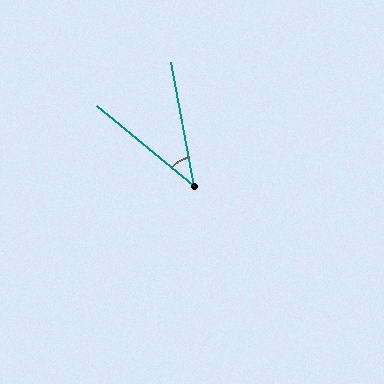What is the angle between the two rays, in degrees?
Approximately 40 degrees.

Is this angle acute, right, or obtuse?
It is acute.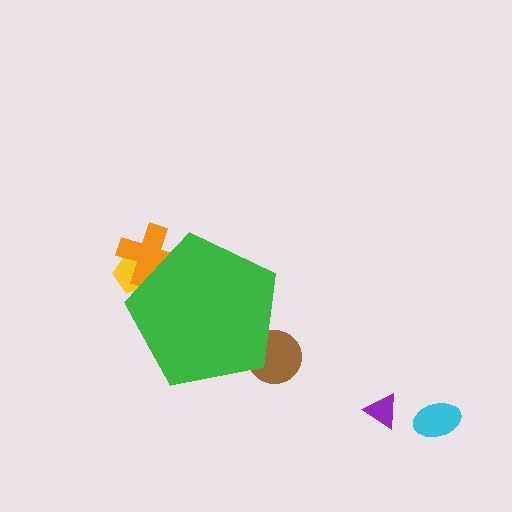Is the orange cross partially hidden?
Yes, the orange cross is partially hidden behind the green pentagon.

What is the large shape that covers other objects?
A green pentagon.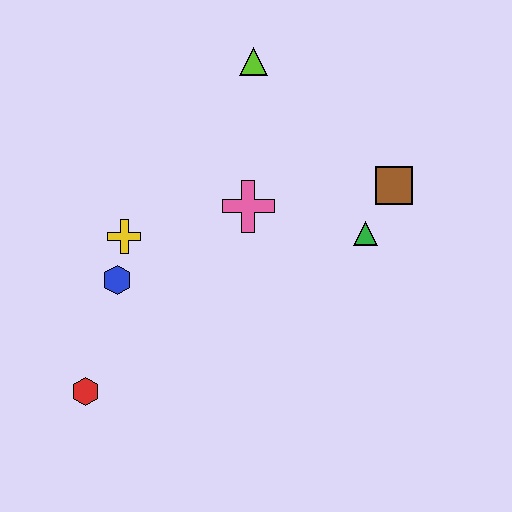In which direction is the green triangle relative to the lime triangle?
The green triangle is below the lime triangle.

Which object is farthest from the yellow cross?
The brown square is farthest from the yellow cross.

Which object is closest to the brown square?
The green triangle is closest to the brown square.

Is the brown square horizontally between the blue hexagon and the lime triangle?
No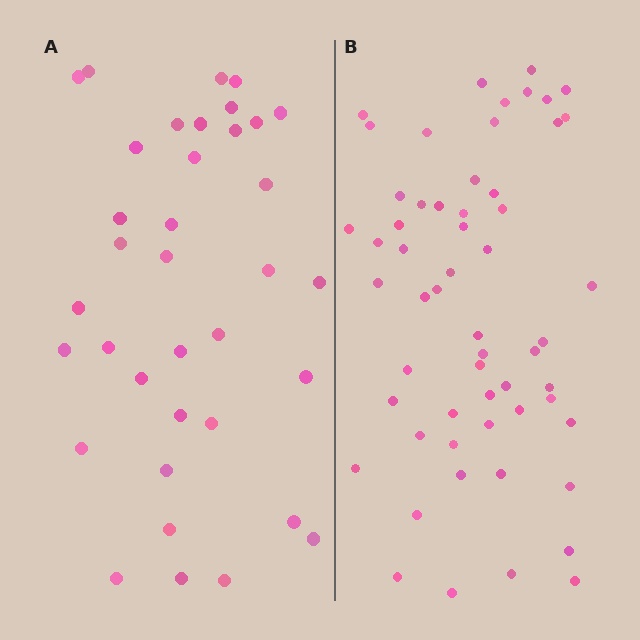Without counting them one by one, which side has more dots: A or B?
Region B (the right region) has more dots.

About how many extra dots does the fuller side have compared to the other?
Region B has approximately 20 more dots than region A.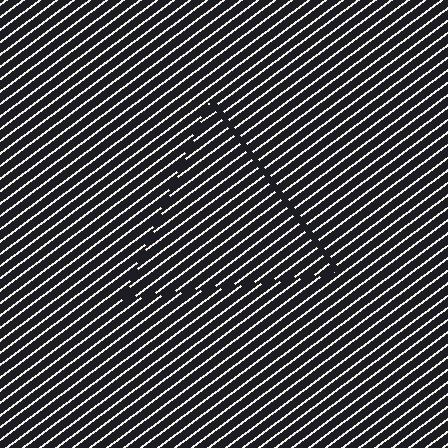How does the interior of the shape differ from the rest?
The interior of the shape contains the same grating, shifted by half a period — the contour is defined by the phase discontinuity where line-ends from the inner and outer gratings abut.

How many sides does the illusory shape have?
3 sides — the line-ends trace a triangle.